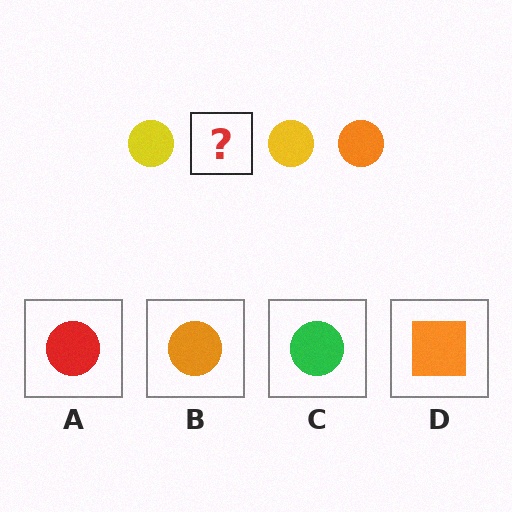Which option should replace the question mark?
Option B.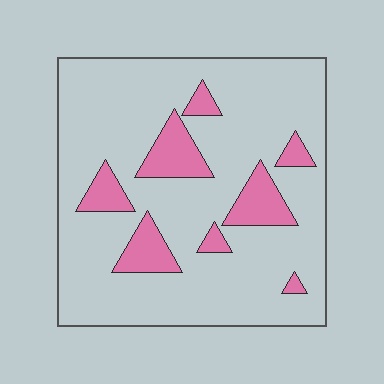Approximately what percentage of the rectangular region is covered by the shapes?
Approximately 15%.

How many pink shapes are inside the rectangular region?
8.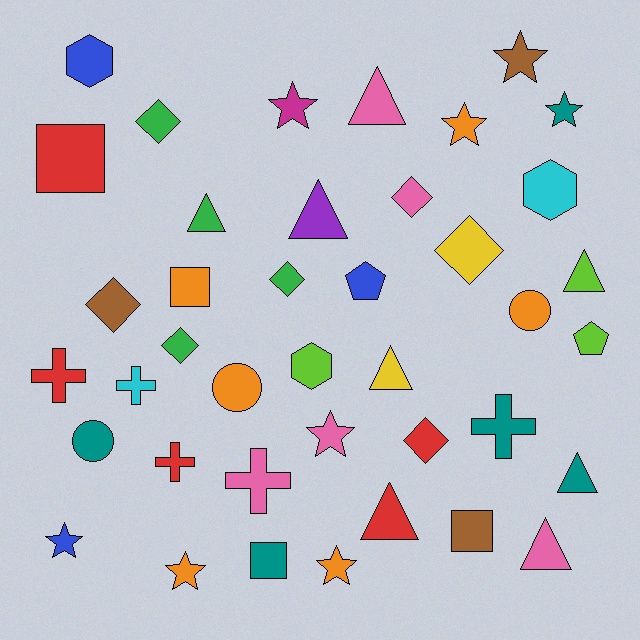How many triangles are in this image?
There are 8 triangles.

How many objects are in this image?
There are 40 objects.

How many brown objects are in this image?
There are 3 brown objects.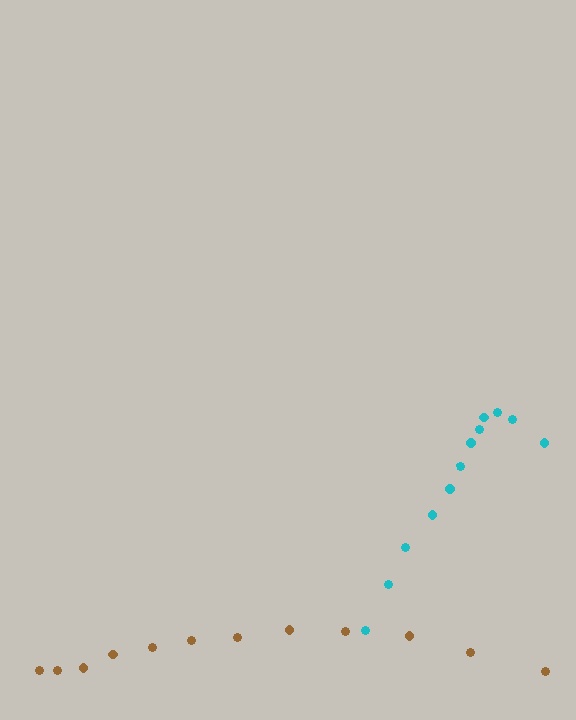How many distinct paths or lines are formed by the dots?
There are 2 distinct paths.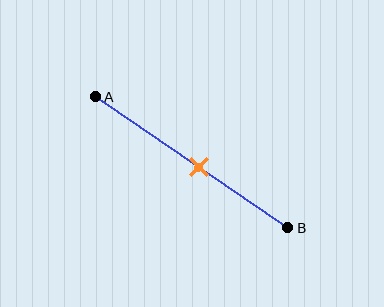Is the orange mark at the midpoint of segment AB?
No, the mark is at about 55% from A, not at the 50% midpoint.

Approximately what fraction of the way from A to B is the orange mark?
The orange mark is approximately 55% of the way from A to B.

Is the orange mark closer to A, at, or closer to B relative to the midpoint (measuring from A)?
The orange mark is closer to point B than the midpoint of segment AB.